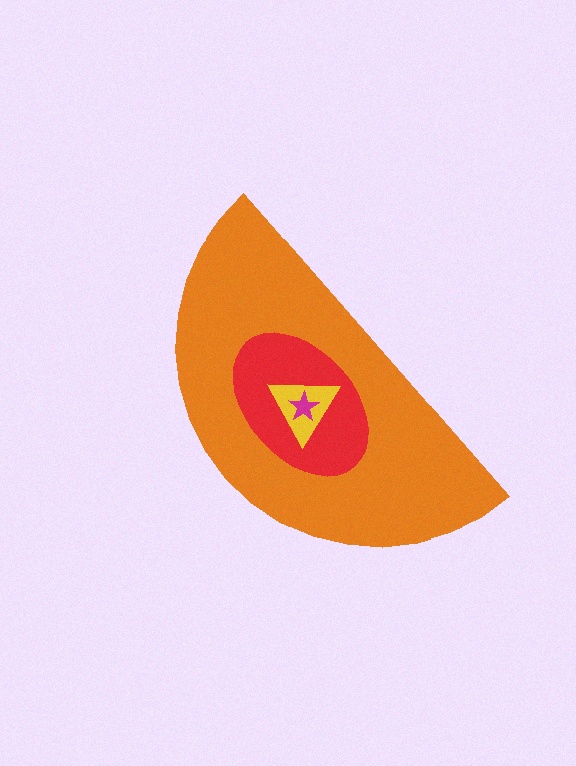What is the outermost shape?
The orange semicircle.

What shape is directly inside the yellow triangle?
The magenta star.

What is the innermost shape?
The magenta star.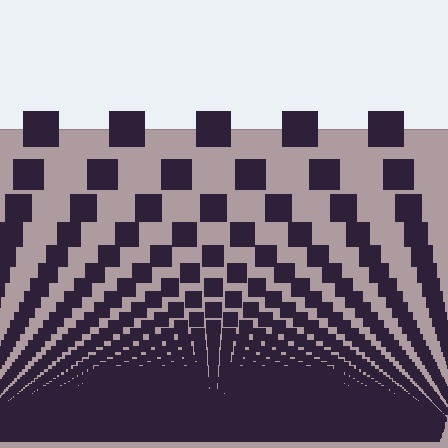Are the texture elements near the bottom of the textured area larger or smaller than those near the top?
Smaller. The gradient is inverted — elements near the bottom are smaller and denser.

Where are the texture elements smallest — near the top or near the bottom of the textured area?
Near the bottom.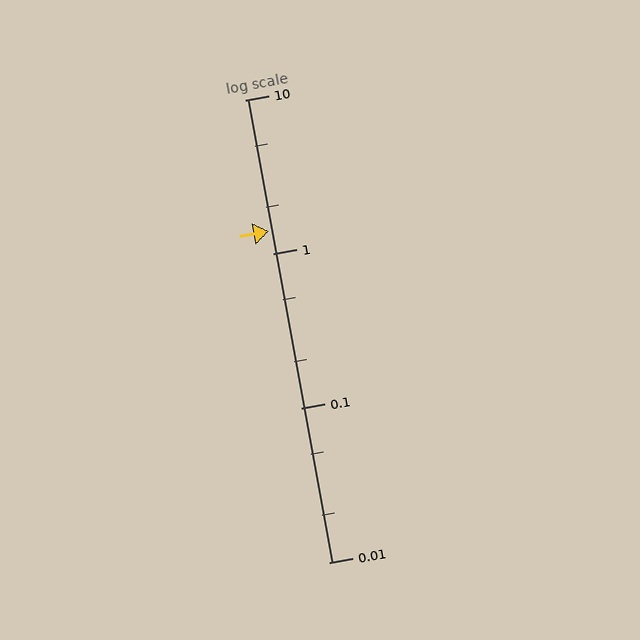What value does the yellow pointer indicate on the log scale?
The pointer indicates approximately 1.4.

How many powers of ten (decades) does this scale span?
The scale spans 3 decades, from 0.01 to 10.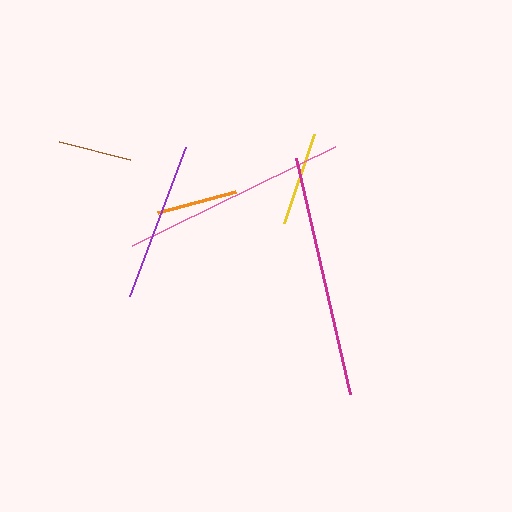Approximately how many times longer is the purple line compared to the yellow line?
The purple line is approximately 1.7 times the length of the yellow line.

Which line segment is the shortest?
The brown line is the shortest at approximately 74 pixels.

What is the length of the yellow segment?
The yellow segment is approximately 95 pixels long.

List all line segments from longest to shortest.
From longest to shortest: magenta, pink, purple, yellow, orange, brown.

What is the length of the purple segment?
The purple segment is approximately 159 pixels long.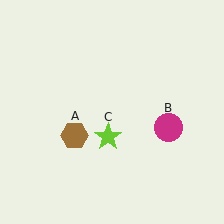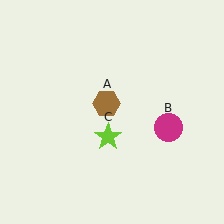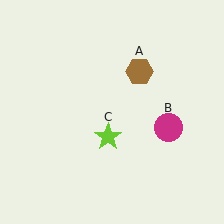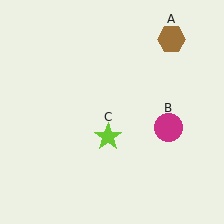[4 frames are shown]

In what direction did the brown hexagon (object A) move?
The brown hexagon (object A) moved up and to the right.